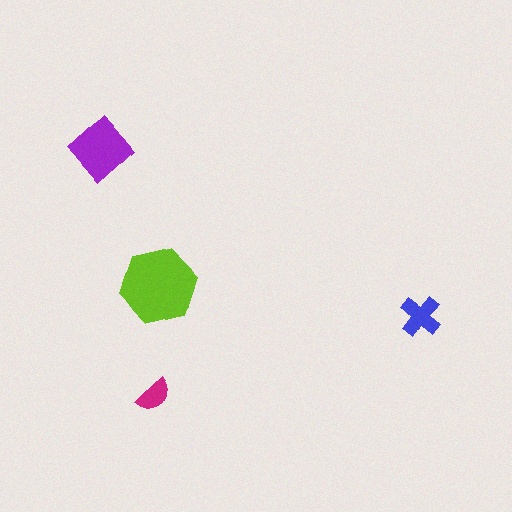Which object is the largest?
The lime hexagon.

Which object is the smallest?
The magenta semicircle.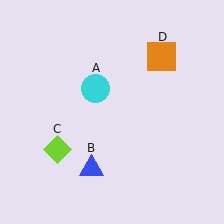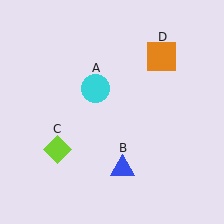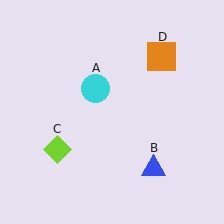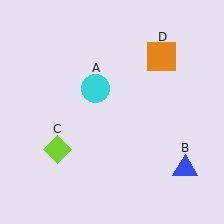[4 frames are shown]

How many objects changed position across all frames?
1 object changed position: blue triangle (object B).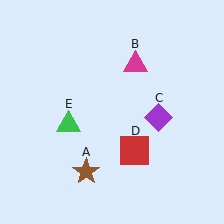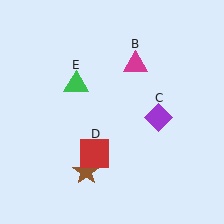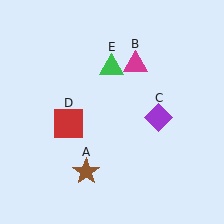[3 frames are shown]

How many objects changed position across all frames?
2 objects changed position: red square (object D), green triangle (object E).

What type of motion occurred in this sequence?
The red square (object D), green triangle (object E) rotated clockwise around the center of the scene.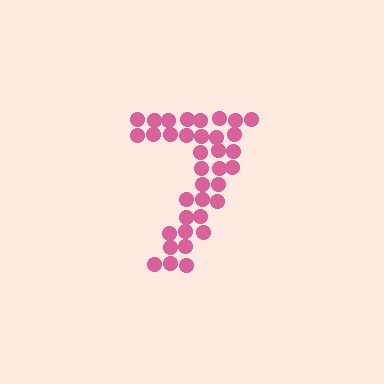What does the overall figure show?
The overall figure shows the digit 7.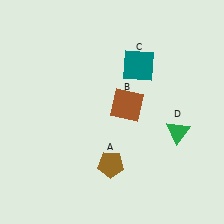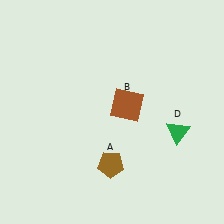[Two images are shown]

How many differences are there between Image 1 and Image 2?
There is 1 difference between the two images.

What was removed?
The teal square (C) was removed in Image 2.